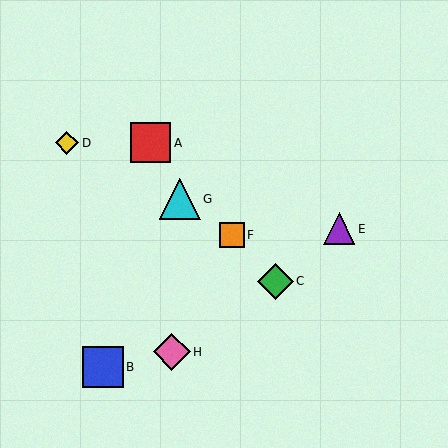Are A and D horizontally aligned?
Yes, both are at y≈143.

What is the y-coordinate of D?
Object D is at y≈143.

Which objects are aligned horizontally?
Objects A, D are aligned horizontally.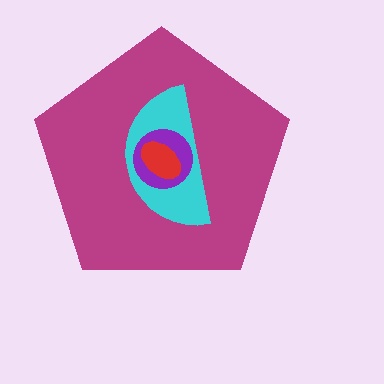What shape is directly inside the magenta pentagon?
The cyan semicircle.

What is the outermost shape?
The magenta pentagon.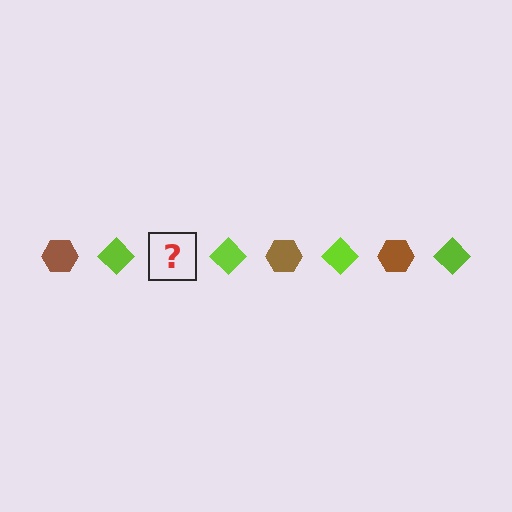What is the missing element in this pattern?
The missing element is a brown hexagon.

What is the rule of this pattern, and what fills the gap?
The rule is that the pattern alternates between brown hexagon and lime diamond. The gap should be filled with a brown hexagon.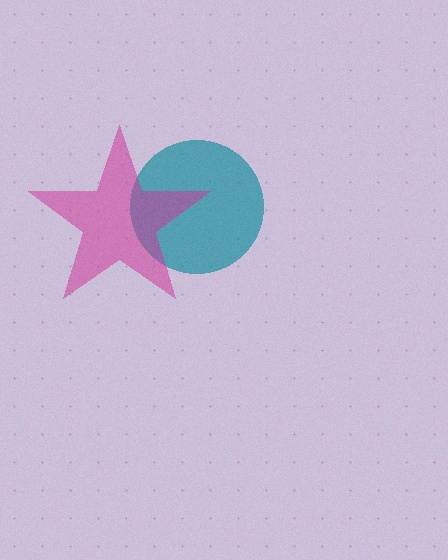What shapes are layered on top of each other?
The layered shapes are: a teal circle, a magenta star.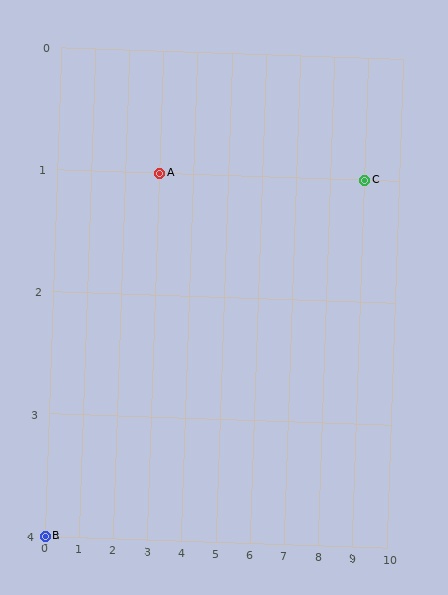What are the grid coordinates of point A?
Point A is at grid coordinates (3, 1).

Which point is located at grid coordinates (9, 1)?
Point C is at (9, 1).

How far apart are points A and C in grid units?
Points A and C are 6 columns apart.